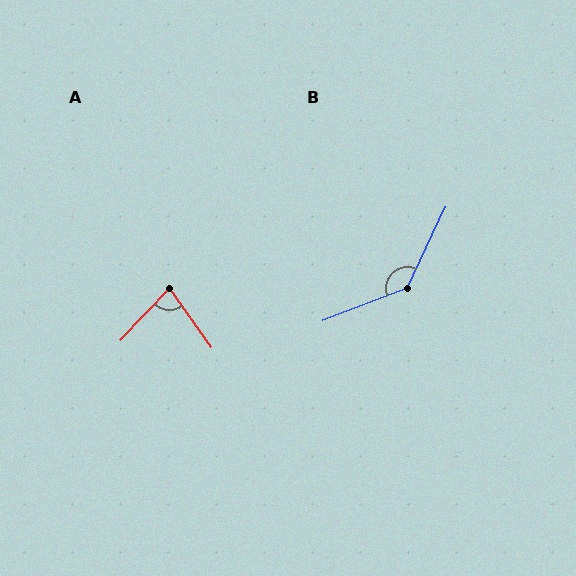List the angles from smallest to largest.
A (79°), B (136°).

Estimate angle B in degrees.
Approximately 136 degrees.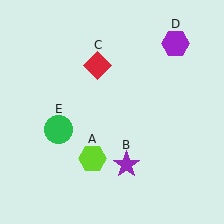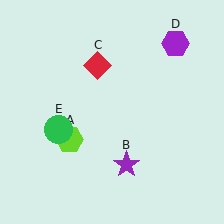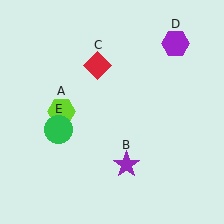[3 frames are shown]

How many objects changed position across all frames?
1 object changed position: lime hexagon (object A).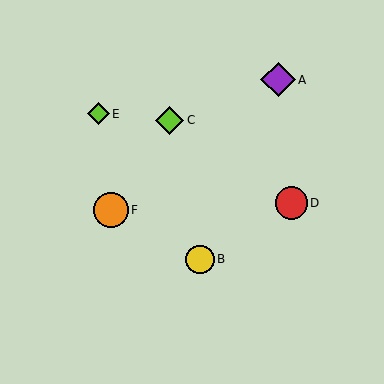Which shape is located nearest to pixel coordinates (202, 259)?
The yellow circle (labeled B) at (200, 259) is nearest to that location.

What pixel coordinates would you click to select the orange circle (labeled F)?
Click at (111, 210) to select the orange circle F.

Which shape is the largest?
The orange circle (labeled F) is the largest.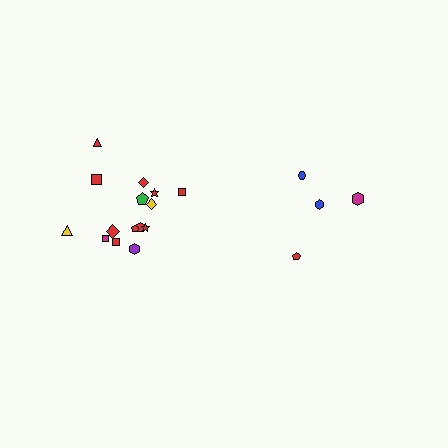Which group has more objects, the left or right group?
The left group.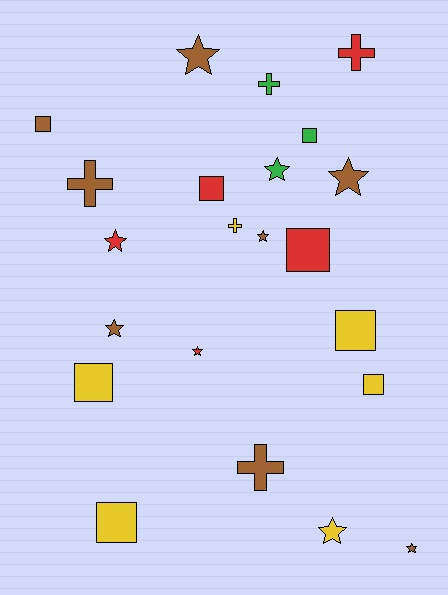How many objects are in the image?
There are 22 objects.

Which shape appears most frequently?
Star, with 9 objects.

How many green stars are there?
There is 1 green star.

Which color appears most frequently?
Brown, with 8 objects.